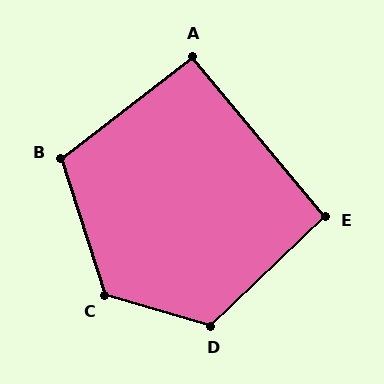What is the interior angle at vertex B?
Approximately 110 degrees (obtuse).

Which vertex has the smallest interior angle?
A, at approximately 92 degrees.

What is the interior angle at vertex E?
Approximately 94 degrees (approximately right).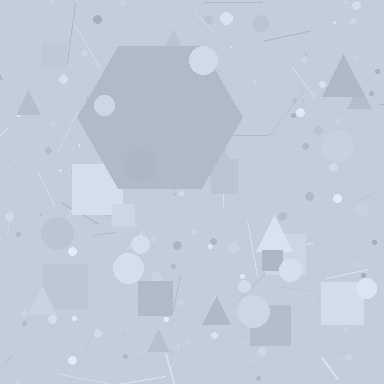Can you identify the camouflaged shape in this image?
The camouflaged shape is a hexagon.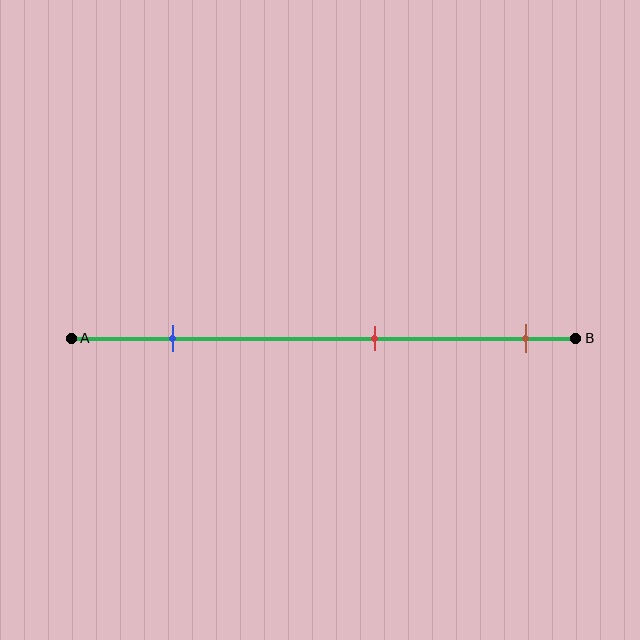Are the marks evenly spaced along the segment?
Yes, the marks are approximately evenly spaced.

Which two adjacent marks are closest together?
The red and brown marks are the closest adjacent pair.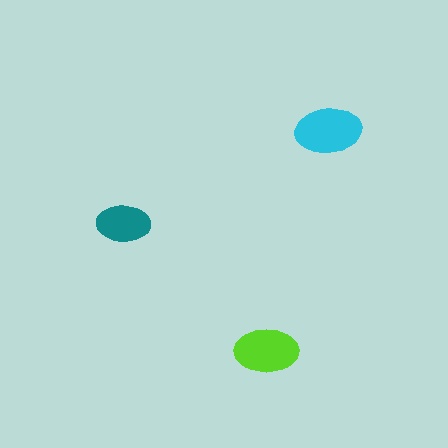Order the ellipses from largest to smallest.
the cyan one, the lime one, the teal one.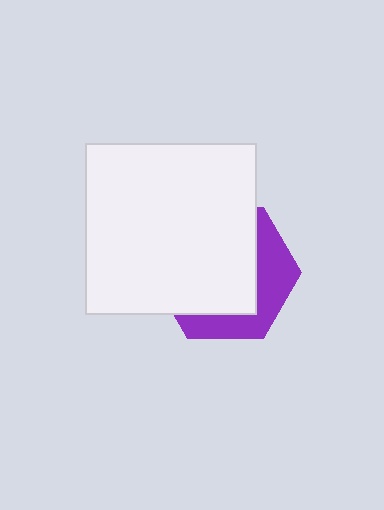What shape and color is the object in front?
The object in front is a white square.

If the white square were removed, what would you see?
You would see the complete purple hexagon.